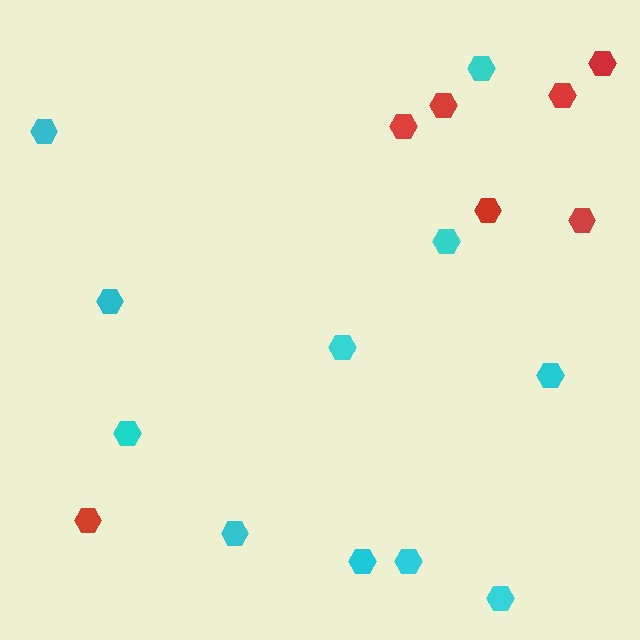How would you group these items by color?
There are 2 groups: one group of cyan hexagons (11) and one group of red hexagons (7).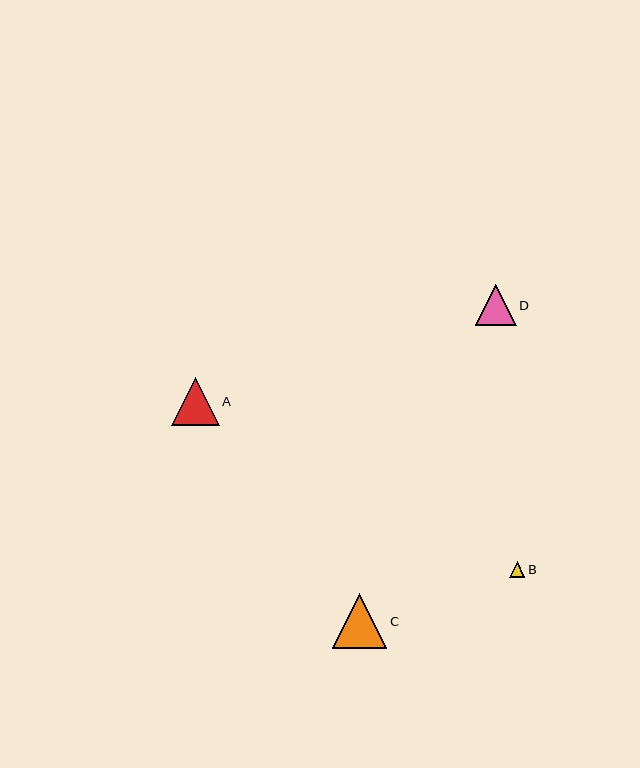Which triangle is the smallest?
Triangle B is the smallest with a size of approximately 15 pixels.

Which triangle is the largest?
Triangle C is the largest with a size of approximately 55 pixels.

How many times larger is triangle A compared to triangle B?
Triangle A is approximately 3.1 times the size of triangle B.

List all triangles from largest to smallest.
From largest to smallest: C, A, D, B.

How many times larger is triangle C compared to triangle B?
Triangle C is approximately 3.6 times the size of triangle B.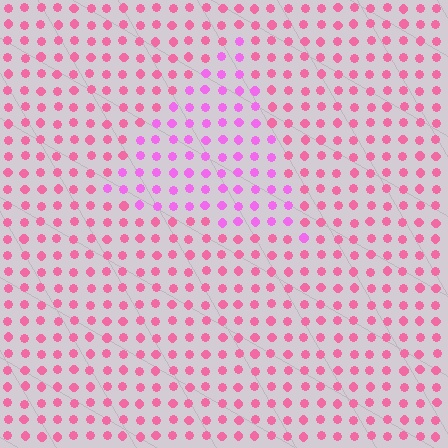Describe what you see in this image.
The image is filled with small pink elements in a uniform arrangement. A triangle-shaped region is visible where the elements are tinted to a slightly different hue, forming a subtle color boundary.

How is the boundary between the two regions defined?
The boundary is defined purely by a slight shift in hue (about 33 degrees). Spacing, size, and orientation are identical on both sides.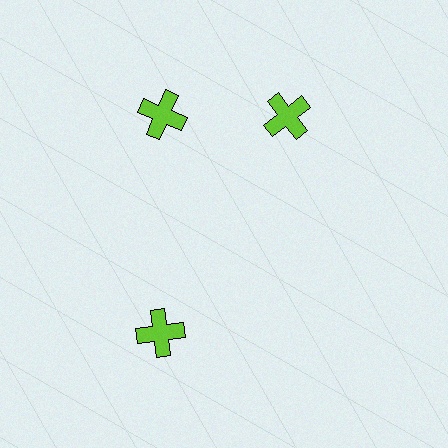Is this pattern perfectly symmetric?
No. The 3 lime crosses are arranged in a ring, but one element near the 3 o'clock position is rotated out of alignment along the ring, breaking the 3-fold rotational symmetry.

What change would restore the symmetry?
The symmetry would be restored by rotating it back into even spacing with its neighbors so that all 3 crosses sit at equal angles and equal distance from the center.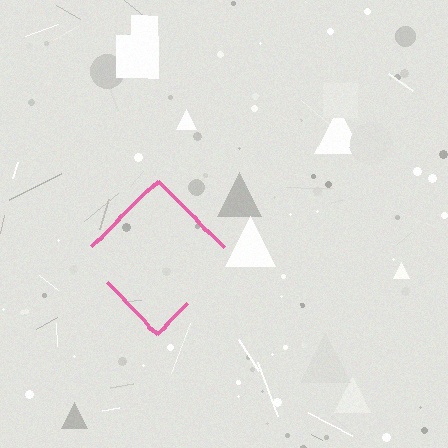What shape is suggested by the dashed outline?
The dashed outline suggests a diamond.